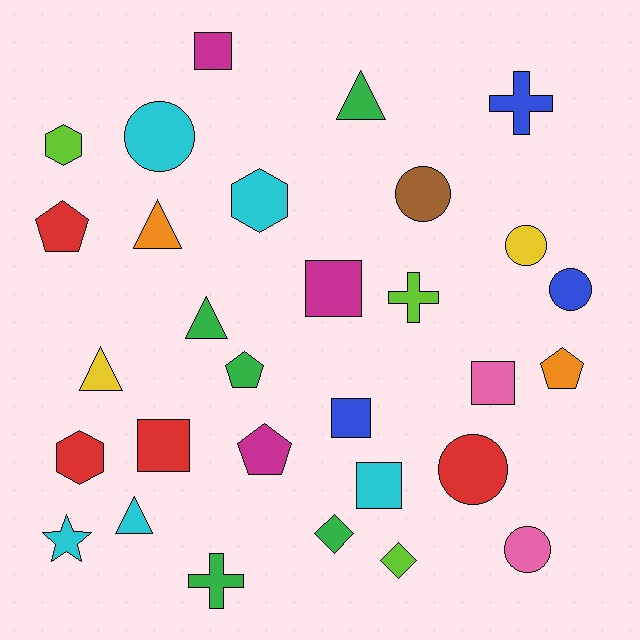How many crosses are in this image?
There are 3 crosses.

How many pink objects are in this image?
There are 2 pink objects.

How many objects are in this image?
There are 30 objects.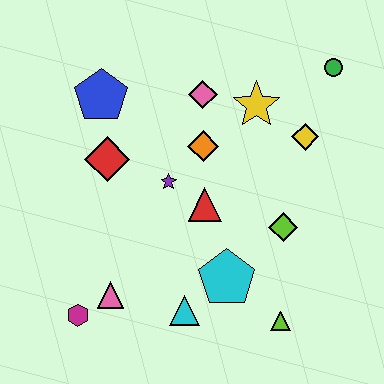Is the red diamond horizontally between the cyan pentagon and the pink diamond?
No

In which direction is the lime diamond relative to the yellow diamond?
The lime diamond is below the yellow diamond.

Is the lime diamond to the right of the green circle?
No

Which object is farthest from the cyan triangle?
The green circle is farthest from the cyan triangle.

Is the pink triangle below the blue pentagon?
Yes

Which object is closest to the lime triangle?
The cyan pentagon is closest to the lime triangle.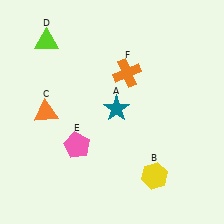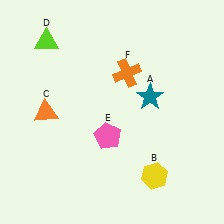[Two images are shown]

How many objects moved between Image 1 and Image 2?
2 objects moved between the two images.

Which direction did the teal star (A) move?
The teal star (A) moved right.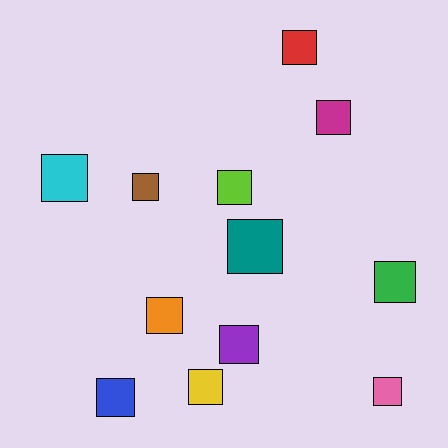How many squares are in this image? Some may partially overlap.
There are 12 squares.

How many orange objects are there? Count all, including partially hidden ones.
There is 1 orange object.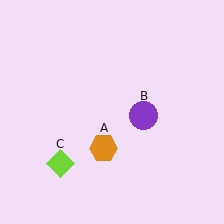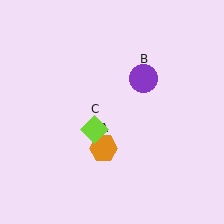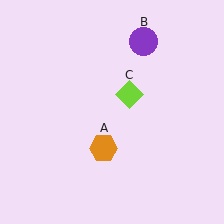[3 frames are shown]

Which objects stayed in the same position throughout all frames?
Orange hexagon (object A) remained stationary.